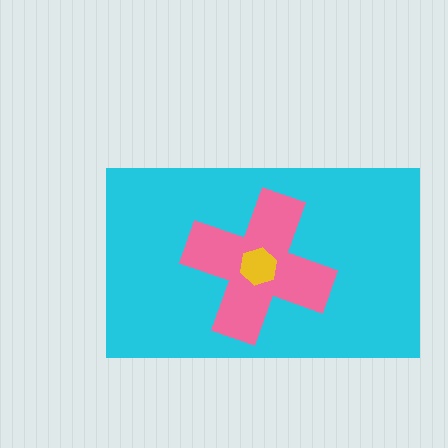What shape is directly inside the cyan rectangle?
The pink cross.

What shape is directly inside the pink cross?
The yellow hexagon.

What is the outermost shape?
The cyan rectangle.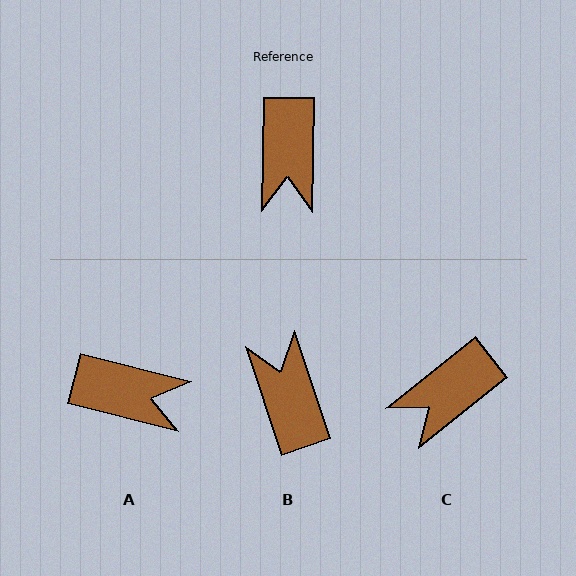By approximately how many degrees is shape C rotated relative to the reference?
Approximately 51 degrees clockwise.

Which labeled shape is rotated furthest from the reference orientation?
B, about 161 degrees away.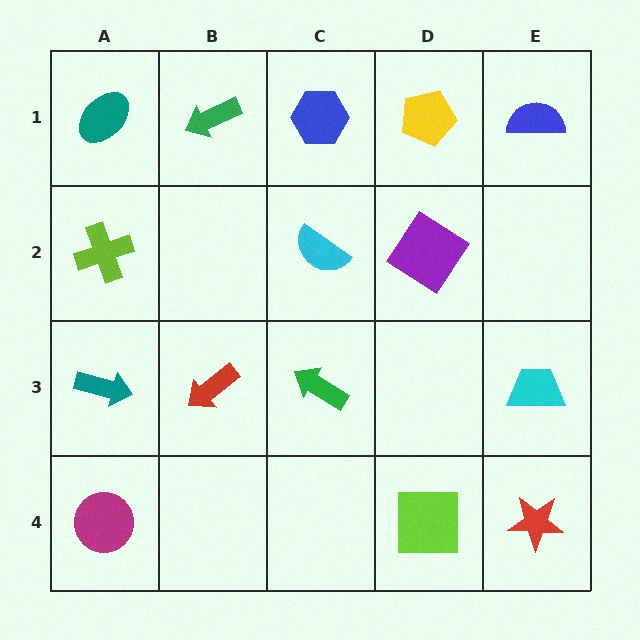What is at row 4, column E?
A red star.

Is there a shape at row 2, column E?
No, that cell is empty.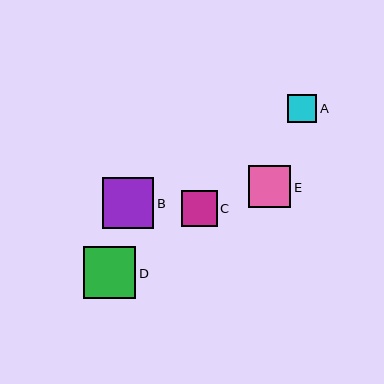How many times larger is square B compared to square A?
Square B is approximately 1.8 times the size of square A.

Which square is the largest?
Square D is the largest with a size of approximately 52 pixels.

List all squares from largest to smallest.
From largest to smallest: D, B, E, C, A.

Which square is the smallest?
Square A is the smallest with a size of approximately 29 pixels.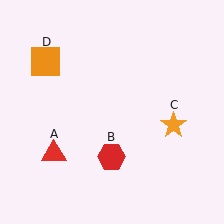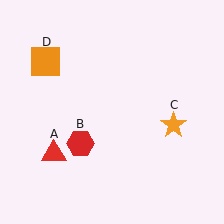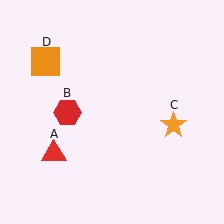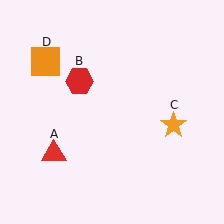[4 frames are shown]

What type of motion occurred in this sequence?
The red hexagon (object B) rotated clockwise around the center of the scene.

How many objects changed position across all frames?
1 object changed position: red hexagon (object B).